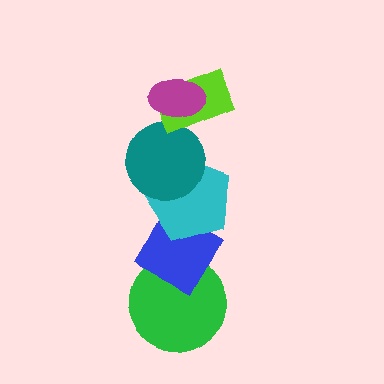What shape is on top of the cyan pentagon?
The teal circle is on top of the cyan pentagon.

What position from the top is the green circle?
The green circle is 6th from the top.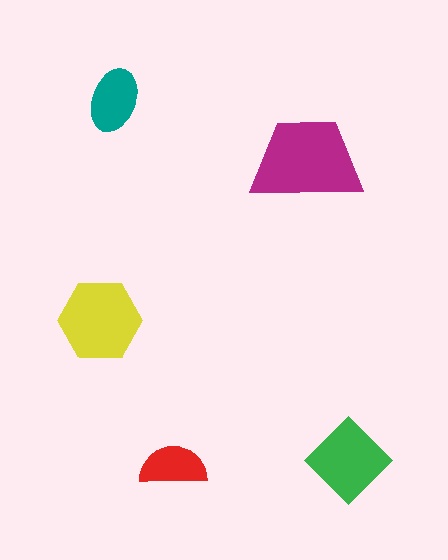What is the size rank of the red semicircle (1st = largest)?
5th.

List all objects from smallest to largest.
The red semicircle, the teal ellipse, the green diamond, the yellow hexagon, the magenta trapezoid.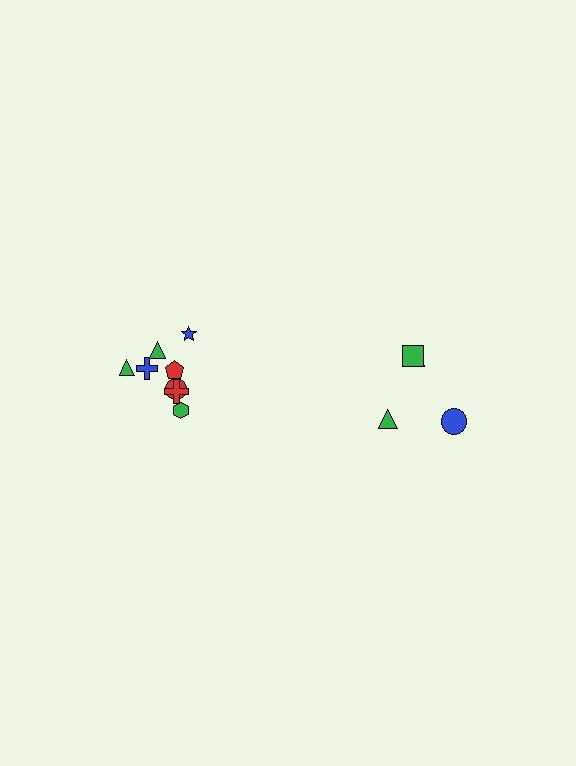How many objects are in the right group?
There are 4 objects.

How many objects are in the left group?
There are 8 objects.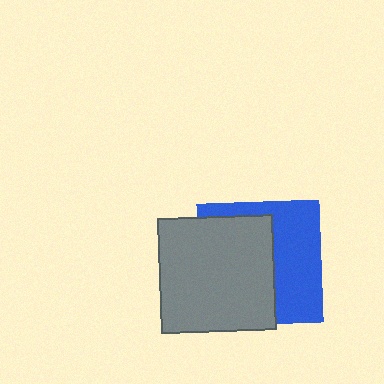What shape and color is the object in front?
The object in front is a gray square.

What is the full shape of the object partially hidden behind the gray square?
The partially hidden object is a blue square.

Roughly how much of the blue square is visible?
About half of it is visible (roughly 46%).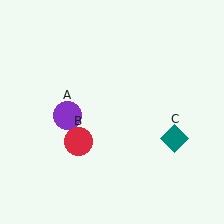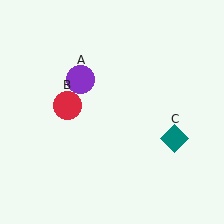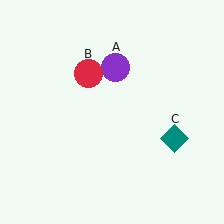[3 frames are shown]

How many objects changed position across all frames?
2 objects changed position: purple circle (object A), red circle (object B).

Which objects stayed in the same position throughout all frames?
Teal diamond (object C) remained stationary.